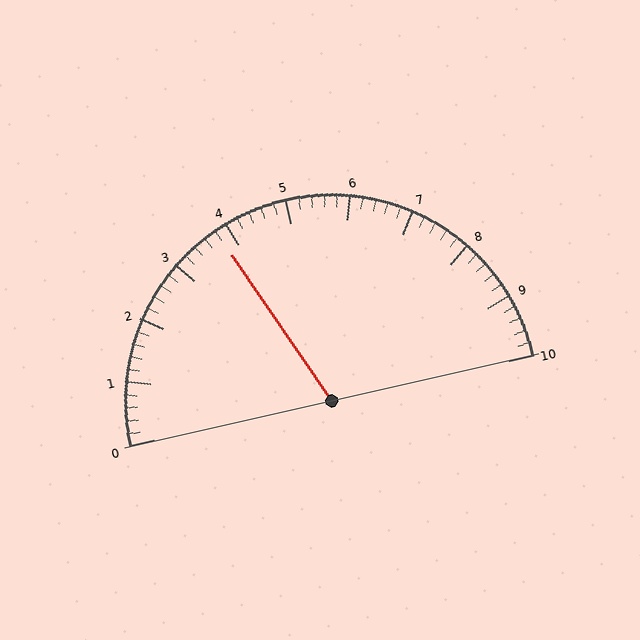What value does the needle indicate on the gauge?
The needle indicates approximately 3.8.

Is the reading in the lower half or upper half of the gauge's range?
The reading is in the lower half of the range (0 to 10).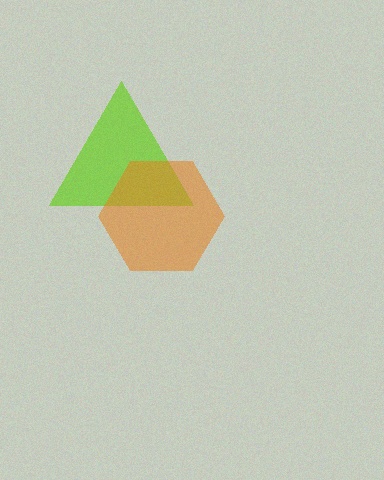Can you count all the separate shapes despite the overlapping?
Yes, there are 2 separate shapes.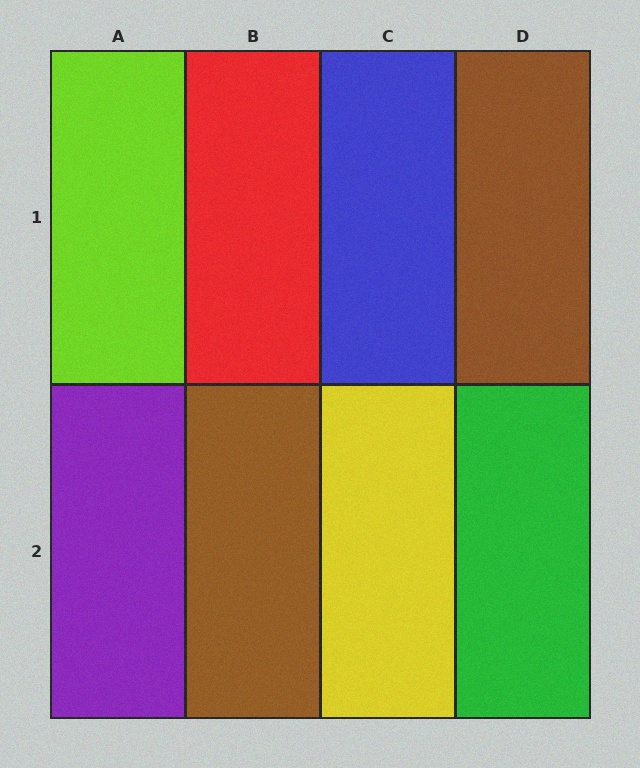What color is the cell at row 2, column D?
Green.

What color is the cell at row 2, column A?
Purple.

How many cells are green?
1 cell is green.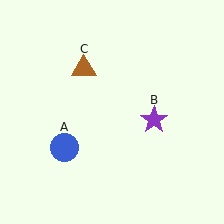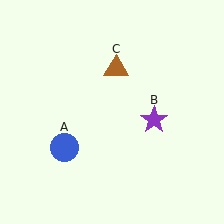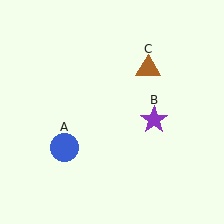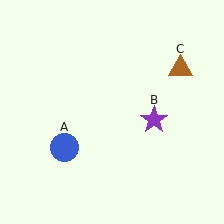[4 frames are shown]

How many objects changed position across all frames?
1 object changed position: brown triangle (object C).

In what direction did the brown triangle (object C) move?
The brown triangle (object C) moved right.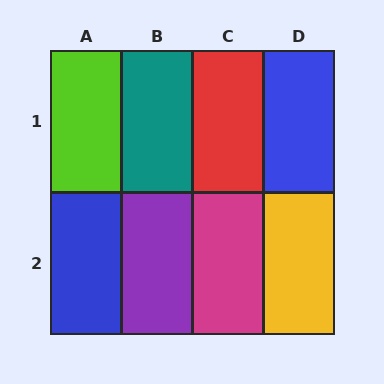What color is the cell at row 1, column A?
Lime.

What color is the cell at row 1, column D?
Blue.